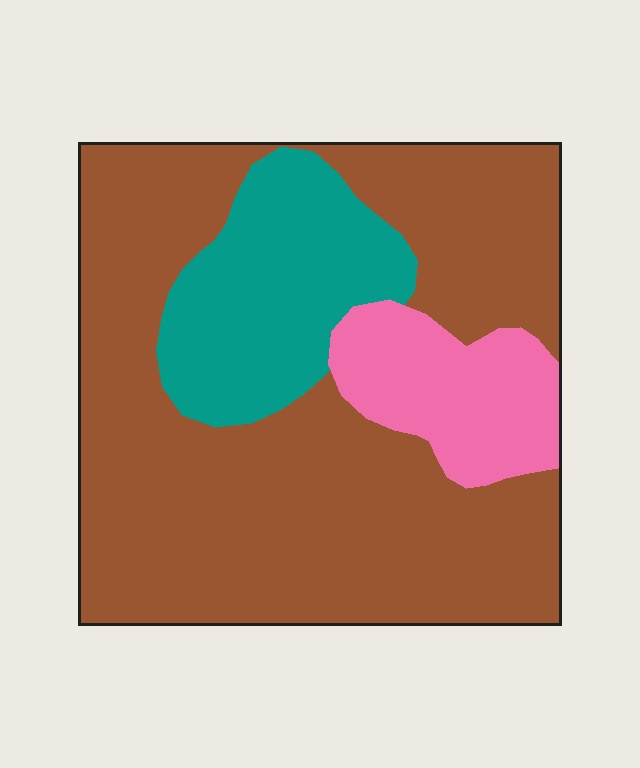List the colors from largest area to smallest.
From largest to smallest: brown, teal, pink.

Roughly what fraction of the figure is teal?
Teal takes up about one fifth (1/5) of the figure.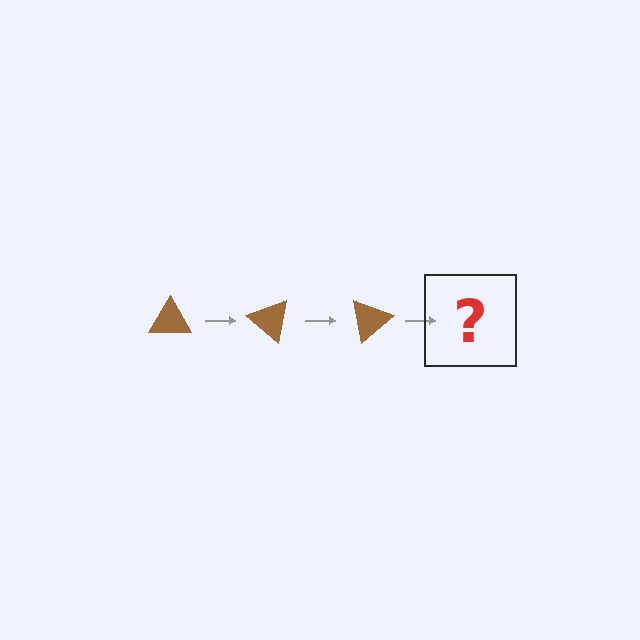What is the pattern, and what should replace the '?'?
The pattern is that the triangle rotates 40 degrees each step. The '?' should be a brown triangle rotated 120 degrees.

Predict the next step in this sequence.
The next step is a brown triangle rotated 120 degrees.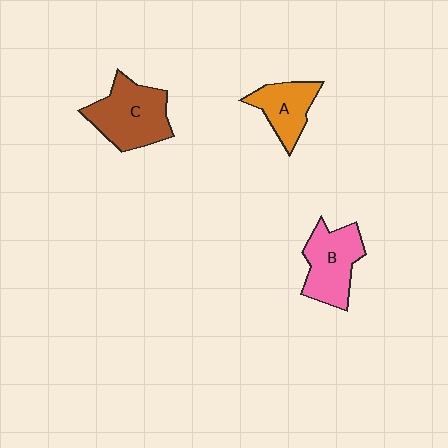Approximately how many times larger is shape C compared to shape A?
Approximately 1.5 times.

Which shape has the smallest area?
Shape A (orange).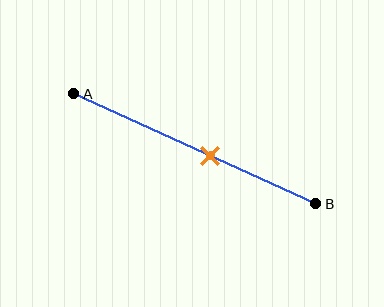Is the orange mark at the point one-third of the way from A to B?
No, the mark is at about 55% from A, not at the 33% one-third point.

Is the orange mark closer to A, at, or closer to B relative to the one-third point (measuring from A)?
The orange mark is closer to point B than the one-third point of segment AB.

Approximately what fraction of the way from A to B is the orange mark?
The orange mark is approximately 55% of the way from A to B.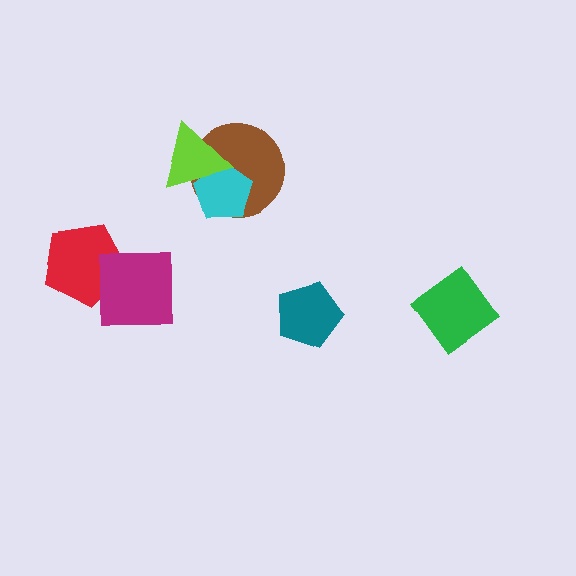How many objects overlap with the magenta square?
1 object overlaps with the magenta square.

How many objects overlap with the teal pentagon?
0 objects overlap with the teal pentagon.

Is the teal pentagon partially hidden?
No, no other shape covers it.